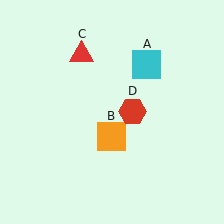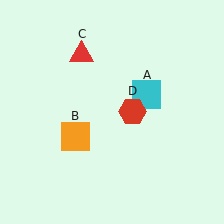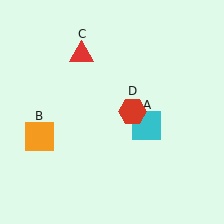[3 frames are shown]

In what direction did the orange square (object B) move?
The orange square (object B) moved left.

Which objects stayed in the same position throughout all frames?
Red triangle (object C) and red hexagon (object D) remained stationary.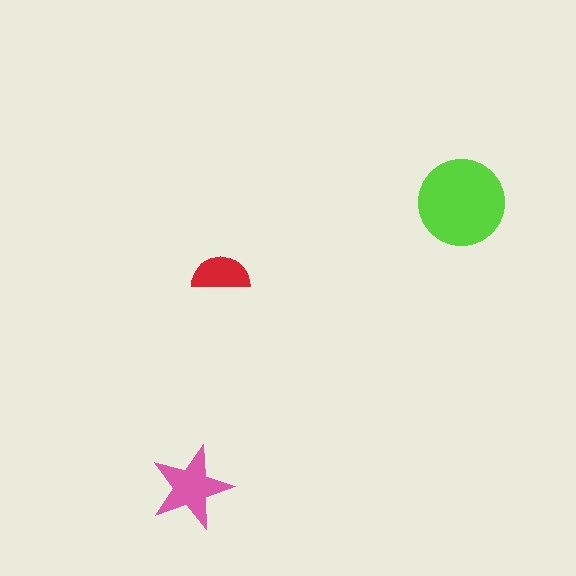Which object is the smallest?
The red semicircle.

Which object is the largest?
The lime circle.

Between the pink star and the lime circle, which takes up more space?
The lime circle.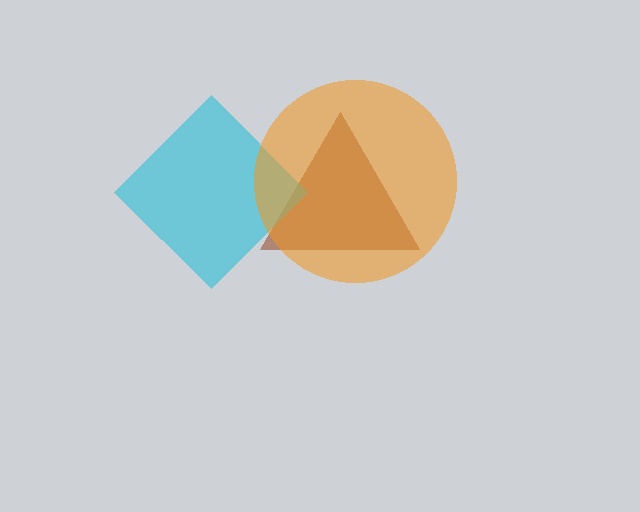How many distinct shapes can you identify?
There are 3 distinct shapes: a brown triangle, a cyan diamond, an orange circle.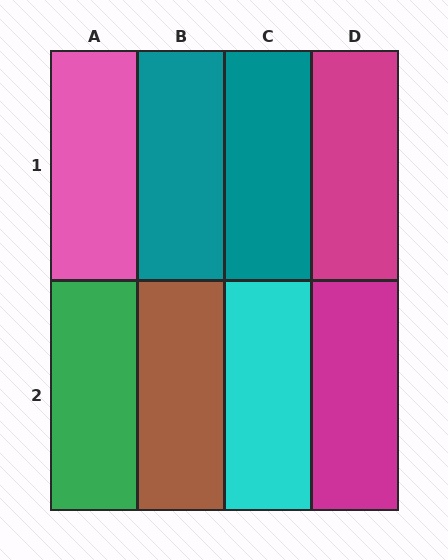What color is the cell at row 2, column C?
Cyan.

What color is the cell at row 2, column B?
Brown.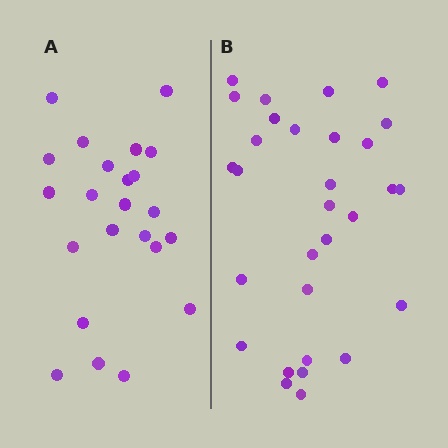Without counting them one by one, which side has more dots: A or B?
Region B (the right region) has more dots.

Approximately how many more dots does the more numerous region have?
Region B has roughly 8 or so more dots than region A.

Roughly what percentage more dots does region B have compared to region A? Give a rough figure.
About 30% more.